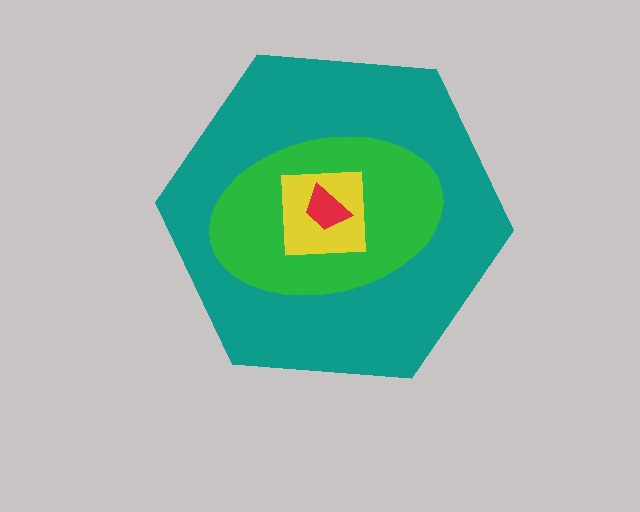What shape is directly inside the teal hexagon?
The green ellipse.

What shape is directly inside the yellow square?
The red trapezoid.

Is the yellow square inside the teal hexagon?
Yes.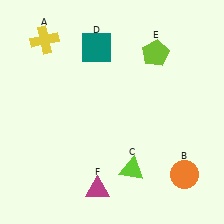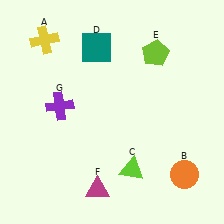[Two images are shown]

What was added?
A purple cross (G) was added in Image 2.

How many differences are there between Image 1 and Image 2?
There is 1 difference between the two images.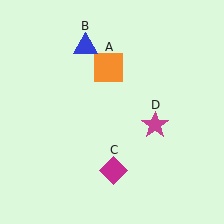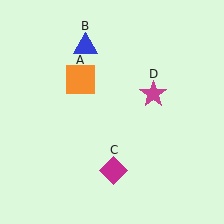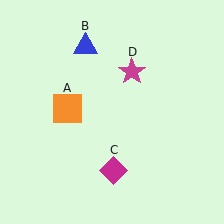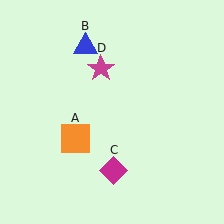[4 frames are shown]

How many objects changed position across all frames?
2 objects changed position: orange square (object A), magenta star (object D).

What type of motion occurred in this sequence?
The orange square (object A), magenta star (object D) rotated counterclockwise around the center of the scene.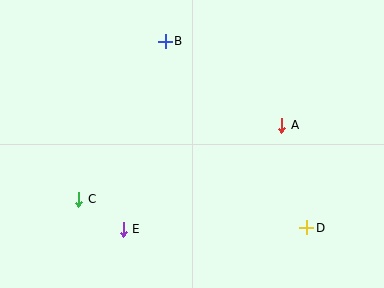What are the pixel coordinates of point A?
Point A is at (282, 125).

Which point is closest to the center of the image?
Point A at (282, 125) is closest to the center.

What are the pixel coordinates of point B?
Point B is at (165, 41).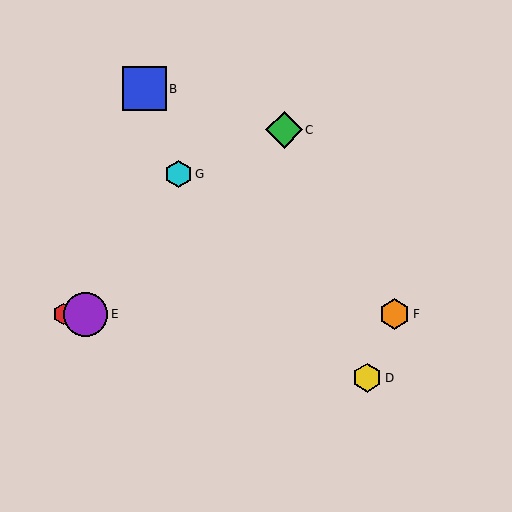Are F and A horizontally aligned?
Yes, both are at y≈314.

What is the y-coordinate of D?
Object D is at y≈378.